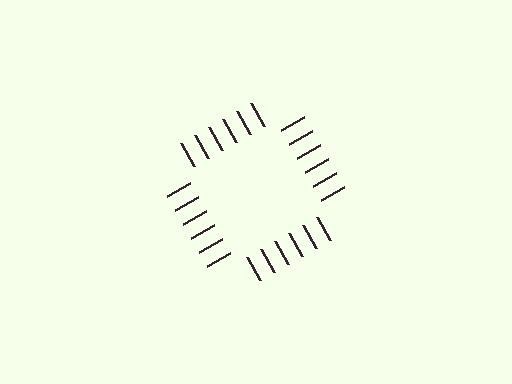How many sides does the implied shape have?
4 sides — the line-ends trace a square.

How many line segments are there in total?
24 — 6 along each of the 4 edges.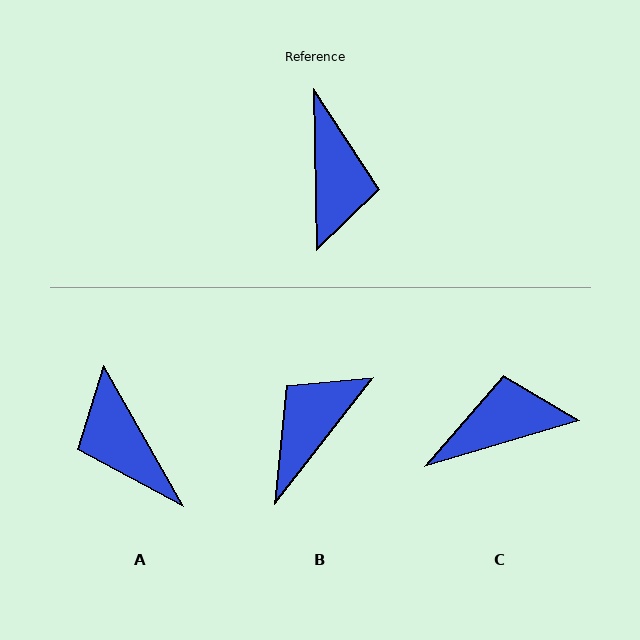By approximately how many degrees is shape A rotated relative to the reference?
Approximately 151 degrees clockwise.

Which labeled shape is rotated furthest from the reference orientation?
A, about 151 degrees away.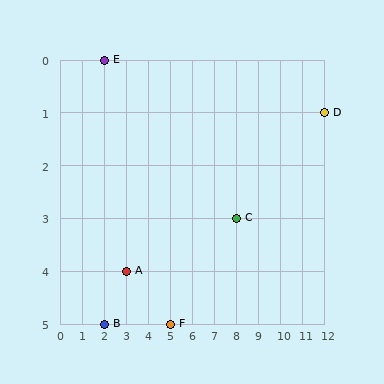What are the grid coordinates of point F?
Point F is at grid coordinates (5, 5).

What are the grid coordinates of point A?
Point A is at grid coordinates (3, 4).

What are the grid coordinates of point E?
Point E is at grid coordinates (2, 0).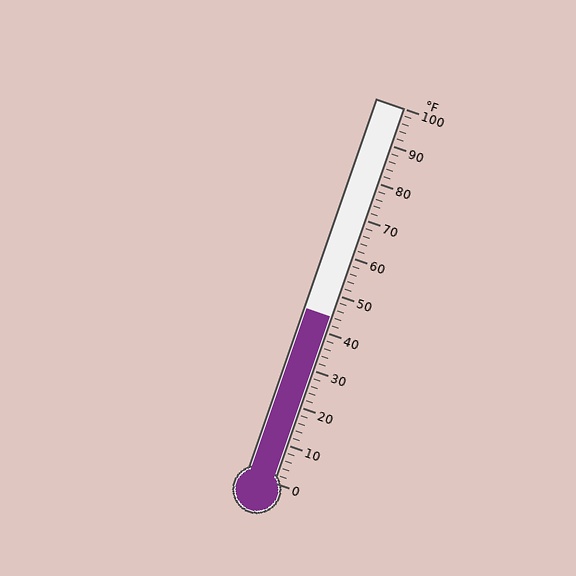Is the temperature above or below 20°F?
The temperature is above 20°F.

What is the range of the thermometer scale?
The thermometer scale ranges from 0°F to 100°F.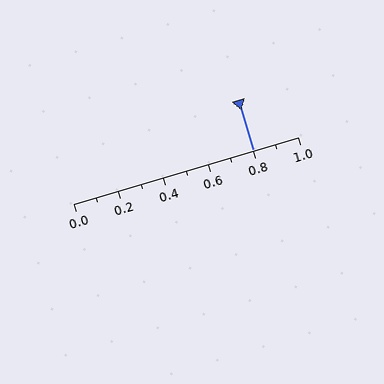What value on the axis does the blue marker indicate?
The marker indicates approximately 0.8.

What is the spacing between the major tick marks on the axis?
The major ticks are spaced 0.2 apart.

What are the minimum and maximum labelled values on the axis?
The axis runs from 0.0 to 1.0.